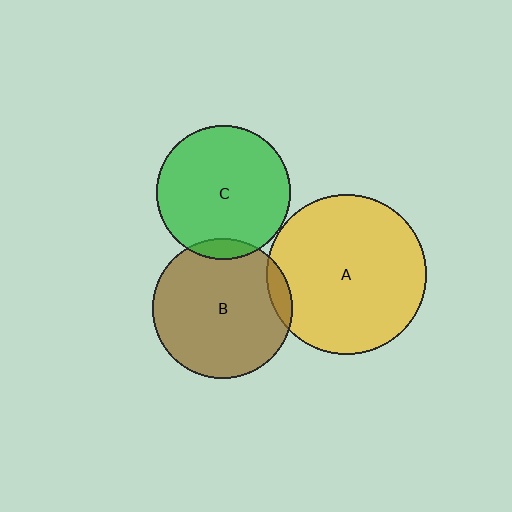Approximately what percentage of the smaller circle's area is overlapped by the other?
Approximately 10%.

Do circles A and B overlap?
Yes.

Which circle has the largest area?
Circle A (yellow).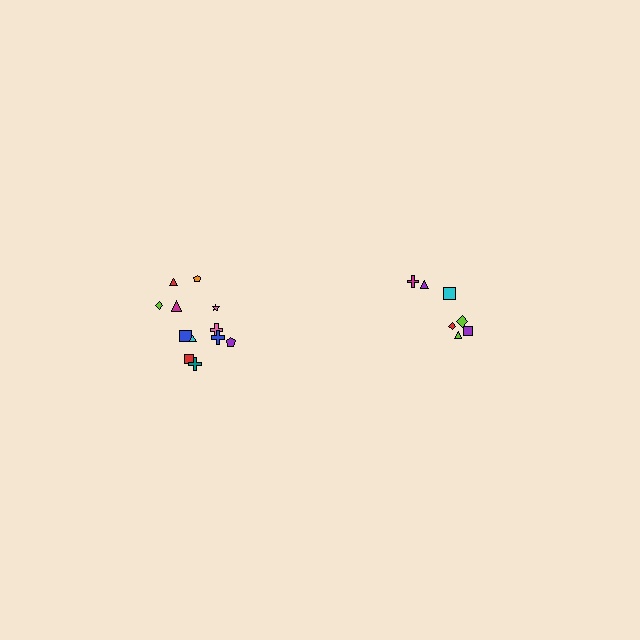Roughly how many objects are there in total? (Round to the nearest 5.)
Roughly 20 objects in total.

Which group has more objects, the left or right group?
The left group.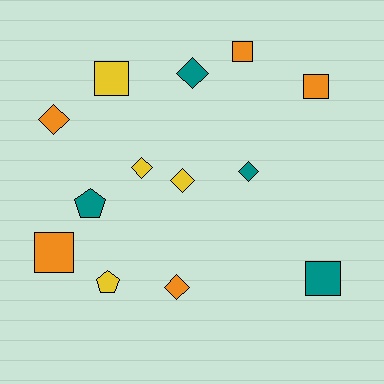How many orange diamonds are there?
There are 2 orange diamonds.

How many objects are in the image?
There are 13 objects.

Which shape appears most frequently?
Diamond, with 6 objects.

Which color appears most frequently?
Orange, with 5 objects.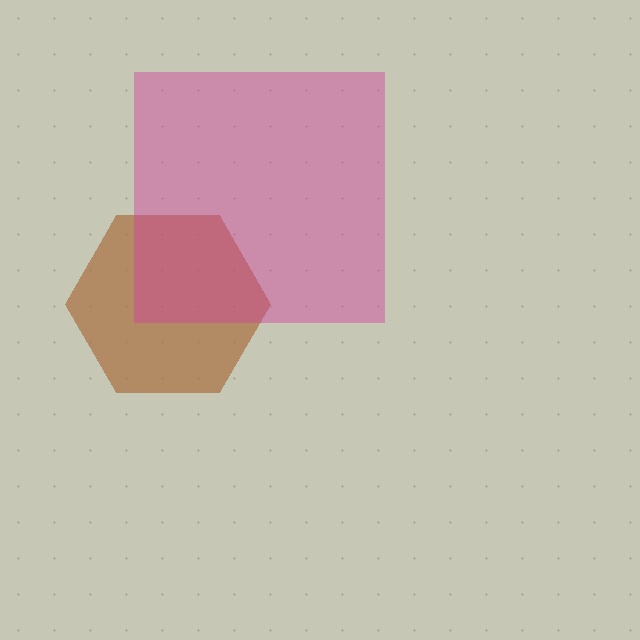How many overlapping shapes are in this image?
There are 2 overlapping shapes in the image.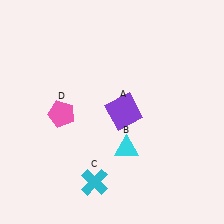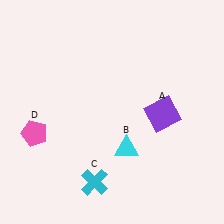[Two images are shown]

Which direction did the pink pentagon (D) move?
The pink pentagon (D) moved left.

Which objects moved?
The objects that moved are: the purple square (A), the pink pentagon (D).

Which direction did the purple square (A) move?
The purple square (A) moved right.